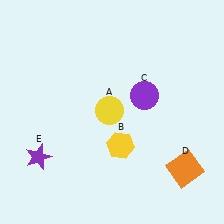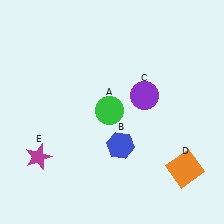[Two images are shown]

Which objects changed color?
A changed from yellow to green. B changed from yellow to blue. E changed from purple to magenta.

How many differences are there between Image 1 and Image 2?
There are 3 differences between the two images.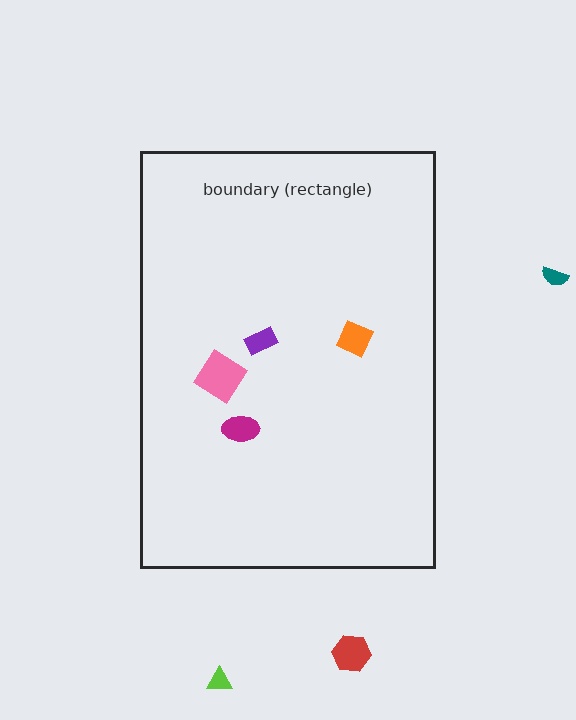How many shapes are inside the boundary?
4 inside, 3 outside.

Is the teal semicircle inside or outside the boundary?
Outside.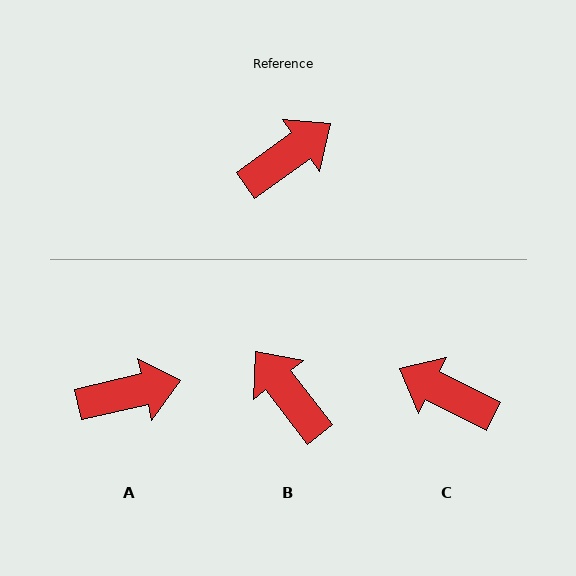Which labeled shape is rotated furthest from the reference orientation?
C, about 117 degrees away.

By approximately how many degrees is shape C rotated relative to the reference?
Approximately 117 degrees counter-clockwise.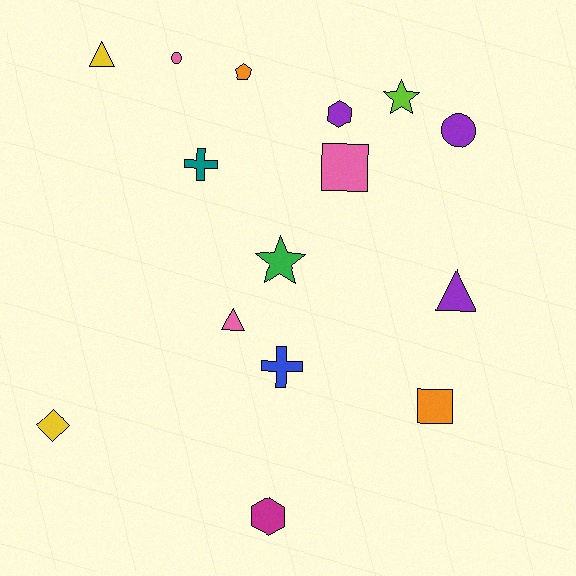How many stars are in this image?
There are 2 stars.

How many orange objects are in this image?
There are 2 orange objects.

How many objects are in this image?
There are 15 objects.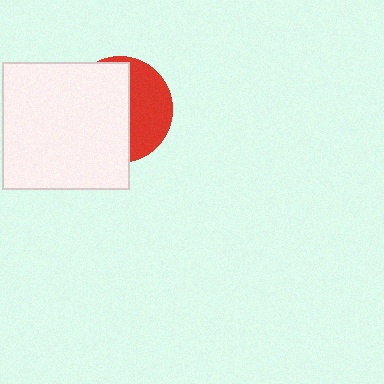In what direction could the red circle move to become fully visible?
The red circle could move right. That would shift it out from behind the white square entirely.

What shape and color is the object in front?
The object in front is a white square.